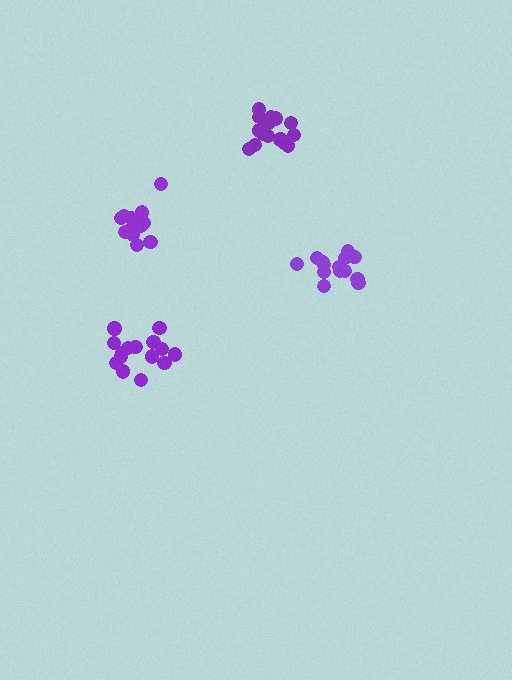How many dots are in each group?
Group 1: 16 dots, Group 2: 15 dots, Group 3: 13 dots, Group 4: 14 dots (58 total).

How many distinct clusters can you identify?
There are 4 distinct clusters.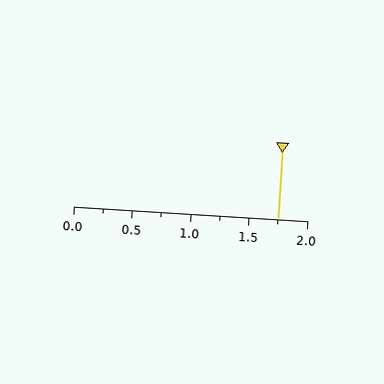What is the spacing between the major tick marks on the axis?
The major ticks are spaced 0.5 apart.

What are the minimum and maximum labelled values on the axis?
The axis runs from 0.0 to 2.0.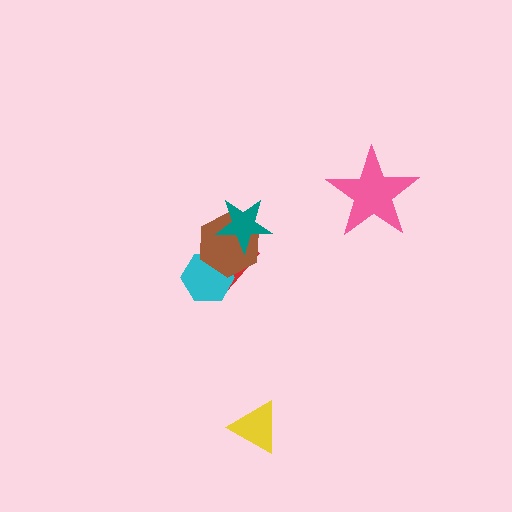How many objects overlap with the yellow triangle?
0 objects overlap with the yellow triangle.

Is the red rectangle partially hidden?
Yes, it is partially covered by another shape.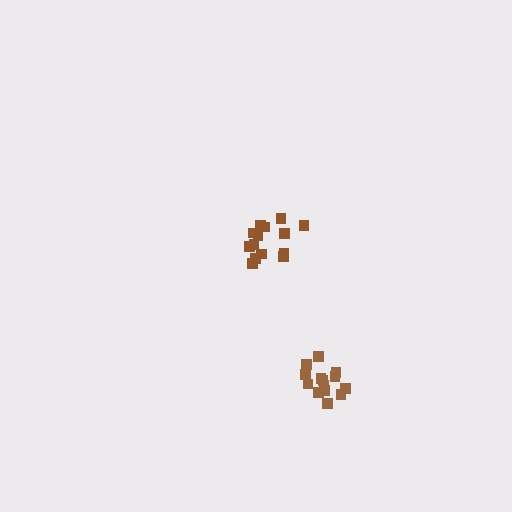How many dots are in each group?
Group 1: 14 dots, Group 2: 14 dots (28 total).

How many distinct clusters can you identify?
There are 2 distinct clusters.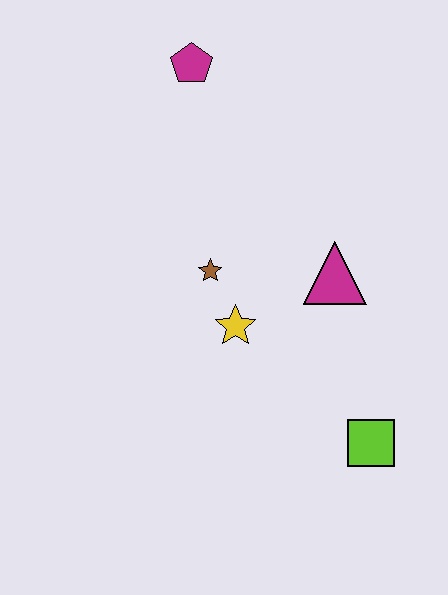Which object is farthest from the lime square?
The magenta pentagon is farthest from the lime square.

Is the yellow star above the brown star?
No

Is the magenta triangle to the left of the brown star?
No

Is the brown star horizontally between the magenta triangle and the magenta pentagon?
Yes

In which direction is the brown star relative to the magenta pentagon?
The brown star is below the magenta pentagon.